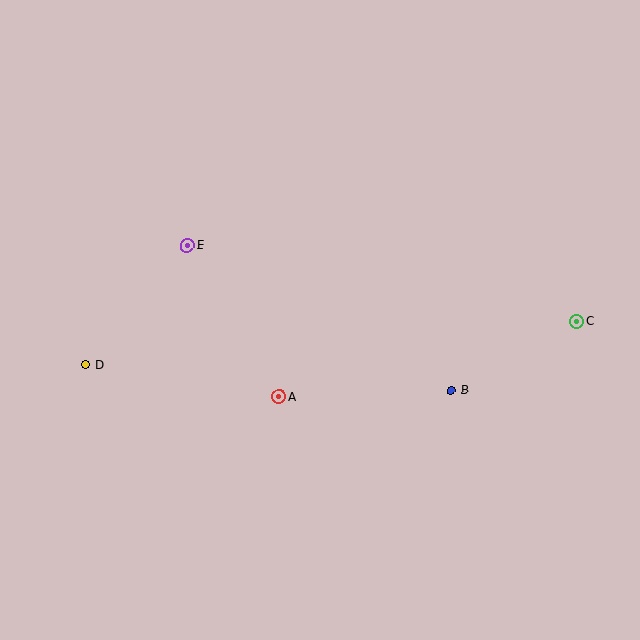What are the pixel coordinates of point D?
Point D is at (86, 365).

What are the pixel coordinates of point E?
Point E is at (187, 245).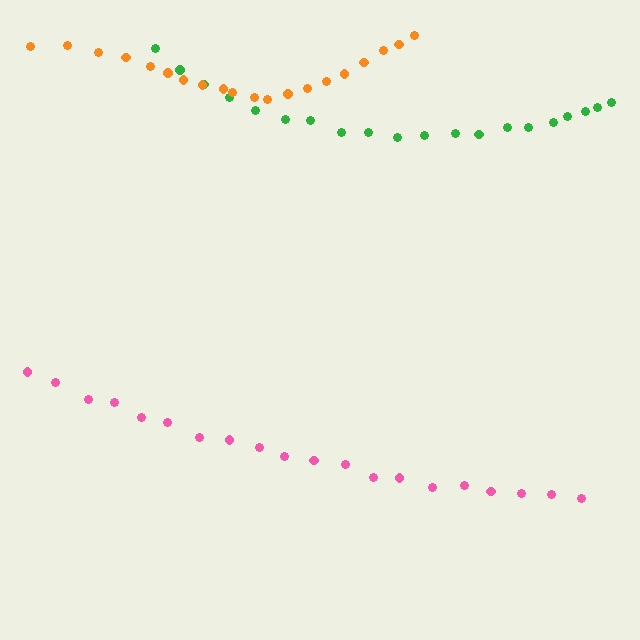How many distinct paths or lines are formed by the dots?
There are 3 distinct paths.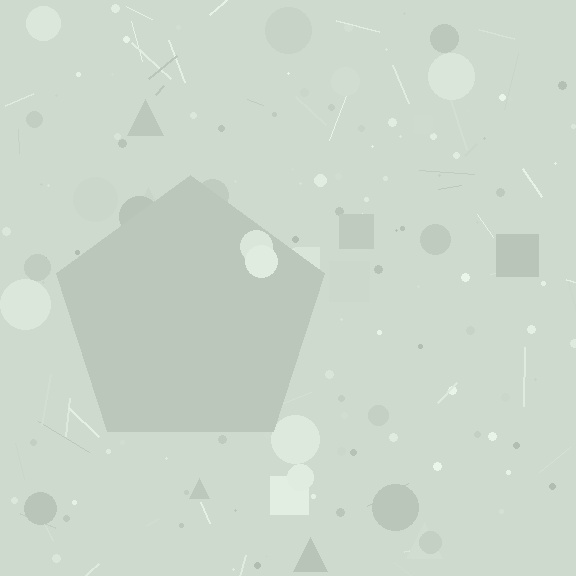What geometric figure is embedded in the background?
A pentagon is embedded in the background.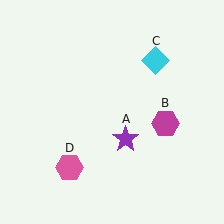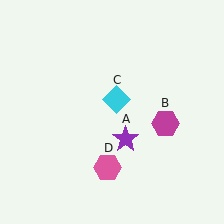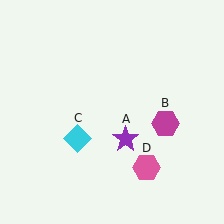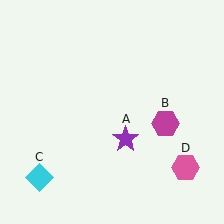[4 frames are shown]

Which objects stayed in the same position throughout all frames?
Purple star (object A) and magenta hexagon (object B) remained stationary.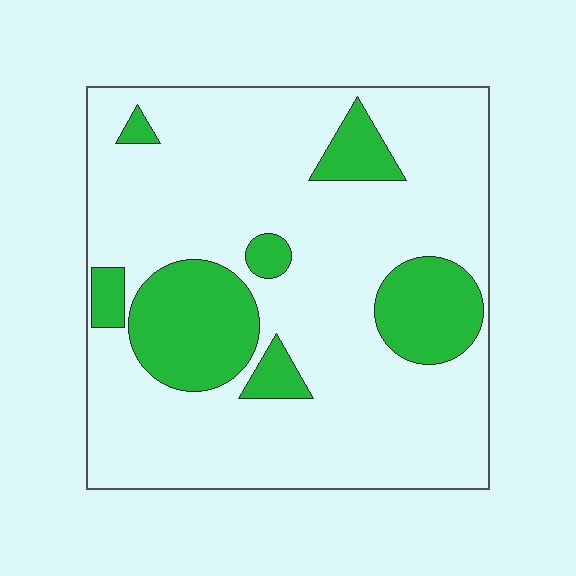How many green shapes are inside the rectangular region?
7.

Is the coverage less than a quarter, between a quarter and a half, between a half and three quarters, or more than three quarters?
Less than a quarter.